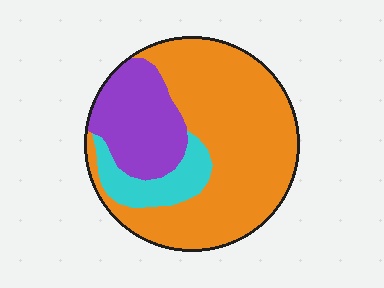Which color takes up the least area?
Cyan, at roughly 10%.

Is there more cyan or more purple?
Purple.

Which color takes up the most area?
Orange, at roughly 65%.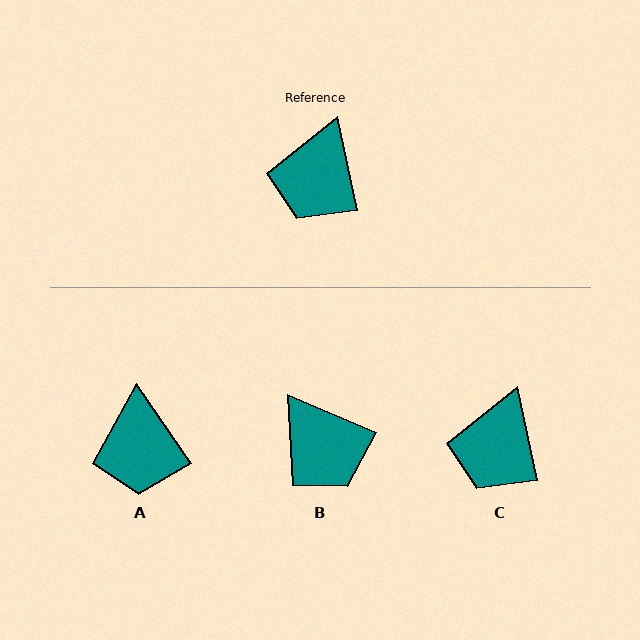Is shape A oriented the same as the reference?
No, it is off by about 23 degrees.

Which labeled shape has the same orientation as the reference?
C.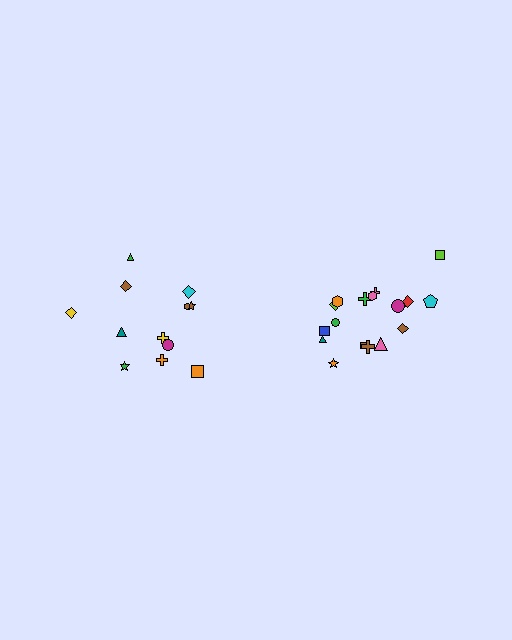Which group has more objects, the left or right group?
The right group.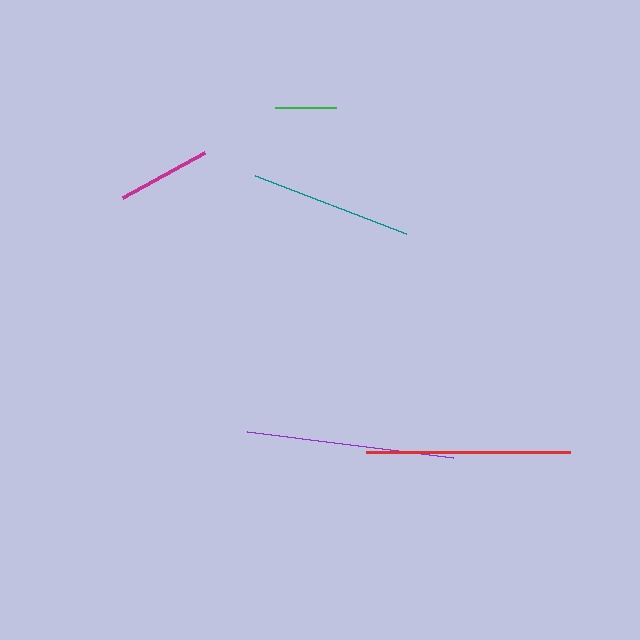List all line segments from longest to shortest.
From longest to shortest: purple, red, teal, magenta, green.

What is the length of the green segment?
The green segment is approximately 61 pixels long.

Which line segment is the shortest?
The green line is the shortest at approximately 61 pixels.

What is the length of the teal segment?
The teal segment is approximately 162 pixels long.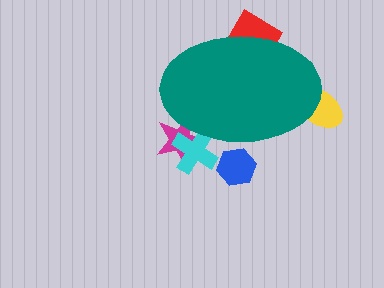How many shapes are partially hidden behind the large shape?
5 shapes are partially hidden.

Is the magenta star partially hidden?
Yes, the magenta star is partially hidden behind the teal ellipse.